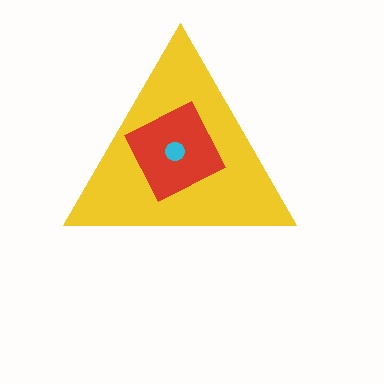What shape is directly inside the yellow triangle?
The red square.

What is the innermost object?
The cyan circle.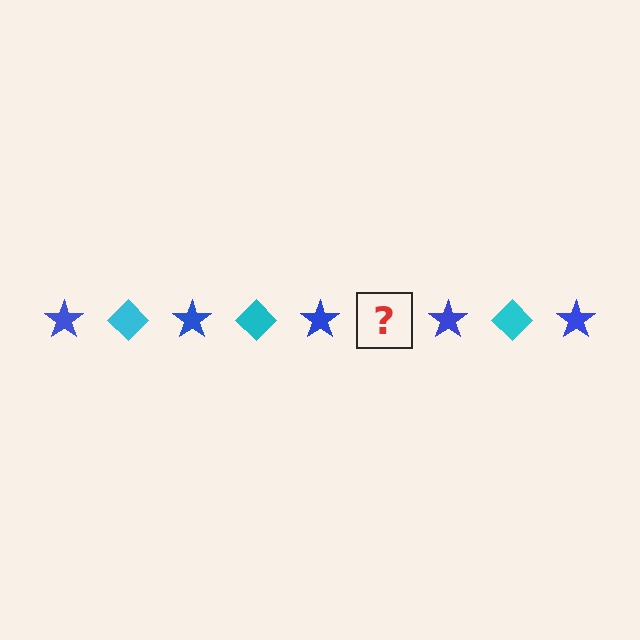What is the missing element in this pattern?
The missing element is a cyan diamond.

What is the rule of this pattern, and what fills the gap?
The rule is that the pattern alternates between blue star and cyan diamond. The gap should be filled with a cyan diamond.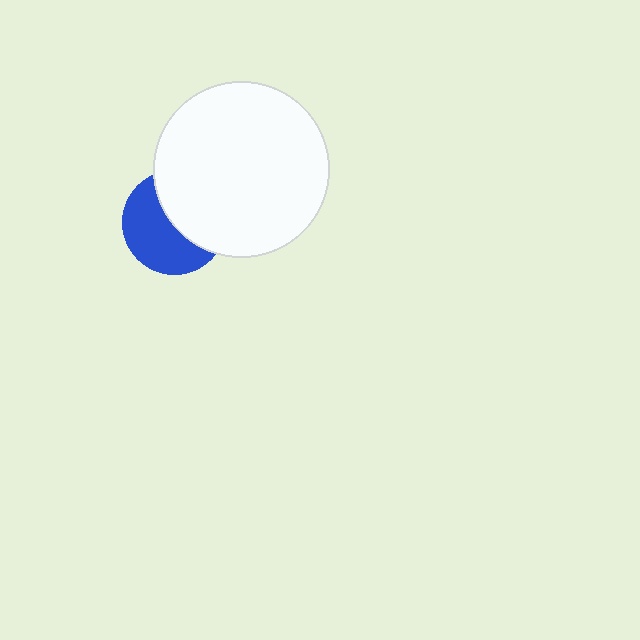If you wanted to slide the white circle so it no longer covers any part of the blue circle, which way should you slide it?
Slide it toward the upper-right — that is the most direct way to separate the two shapes.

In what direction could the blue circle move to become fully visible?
The blue circle could move toward the lower-left. That would shift it out from behind the white circle entirely.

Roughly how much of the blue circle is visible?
About half of it is visible (roughly 53%).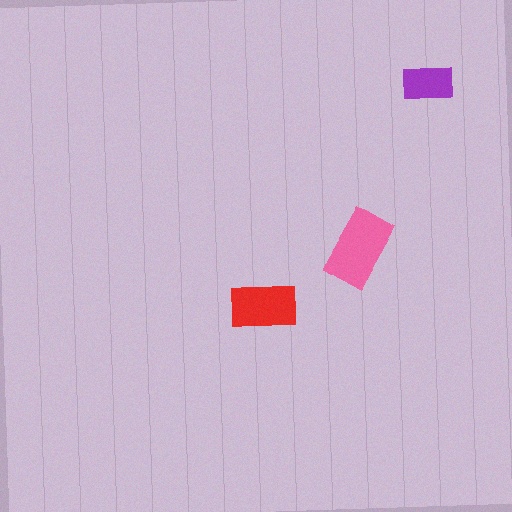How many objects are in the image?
There are 3 objects in the image.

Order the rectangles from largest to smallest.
the pink one, the red one, the purple one.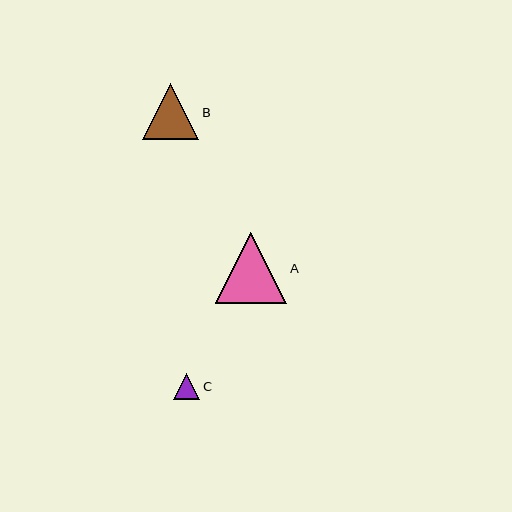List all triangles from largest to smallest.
From largest to smallest: A, B, C.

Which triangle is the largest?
Triangle A is the largest with a size of approximately 72 pixels.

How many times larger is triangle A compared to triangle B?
Triangle A is approximately 1.3 times the size of triangle B.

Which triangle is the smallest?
Triangle C is the smallest with a size of approximately 26 pixels.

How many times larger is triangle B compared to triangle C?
Triangle B is approximately 2.2 times the size of triangle C.